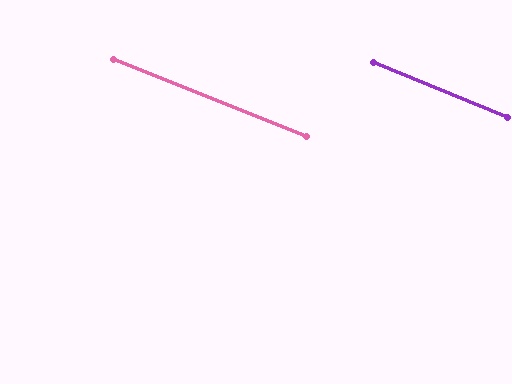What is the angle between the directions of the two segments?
Approximately 1 degree.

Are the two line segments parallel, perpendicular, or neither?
Parallel — their directions differ by only 0.8°.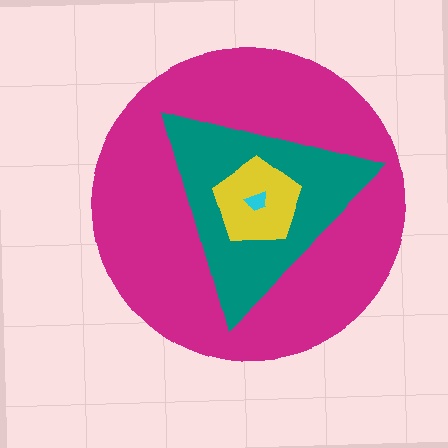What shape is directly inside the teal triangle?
The yellow pentagon.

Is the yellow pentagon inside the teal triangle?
Yes.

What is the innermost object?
The cyan trapezoid.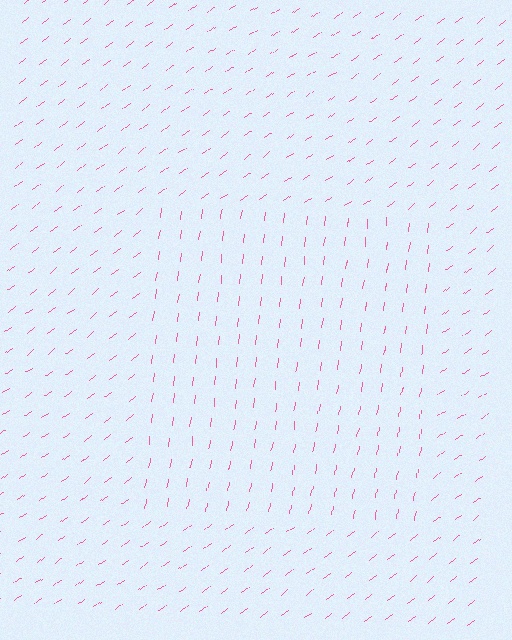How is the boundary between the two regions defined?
The boundary is defined purely by a change in line orientation (approximately 45 degrees difference). All lines are the same color and thickness.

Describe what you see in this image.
The image is filled with small pink line segments. A rectangle region in the image has lines oriented differently from the surrounding lines, creating a visible texture boundary.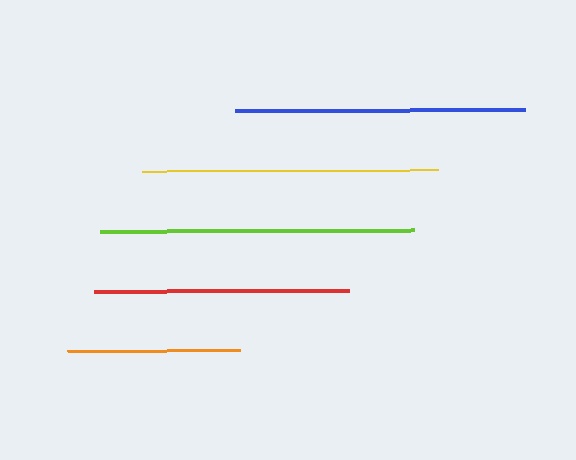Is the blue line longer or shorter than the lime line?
The lime line is longer than the blue line.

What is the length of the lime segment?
The lime segment is approximately 314 pixels long.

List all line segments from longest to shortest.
From longest to shortest: lime, yellow, blue, red, orange.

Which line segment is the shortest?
The orange line is the shortest at approximately 173 pixels.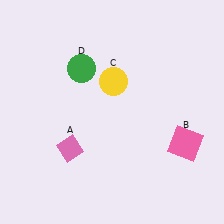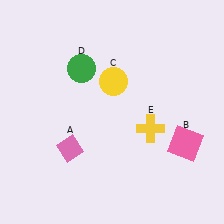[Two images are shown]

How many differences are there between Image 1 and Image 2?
There is 1 difference between the two images.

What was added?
A yellow cross (E) was added in Image 2.